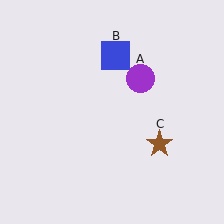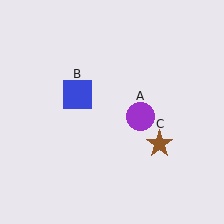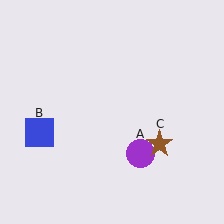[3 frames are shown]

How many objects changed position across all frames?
2 objects changed position: purple circle (object A), blue square (object B).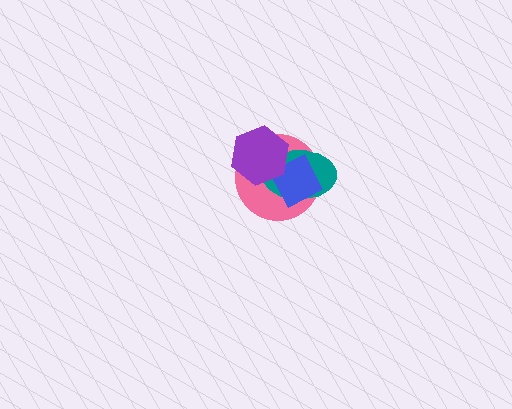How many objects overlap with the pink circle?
3 objects overlap with the pink circle.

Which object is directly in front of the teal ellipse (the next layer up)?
The blue diamond is directly in front of the teal ellipse.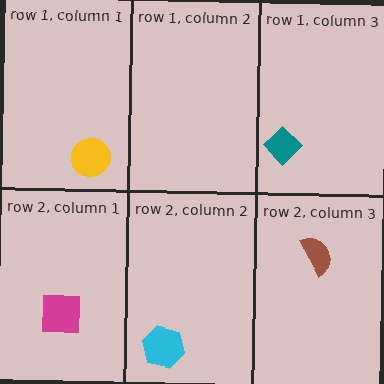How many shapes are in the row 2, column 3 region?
1.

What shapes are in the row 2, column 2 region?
The cyan hexagon.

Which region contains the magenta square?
The row 2, column 1 region.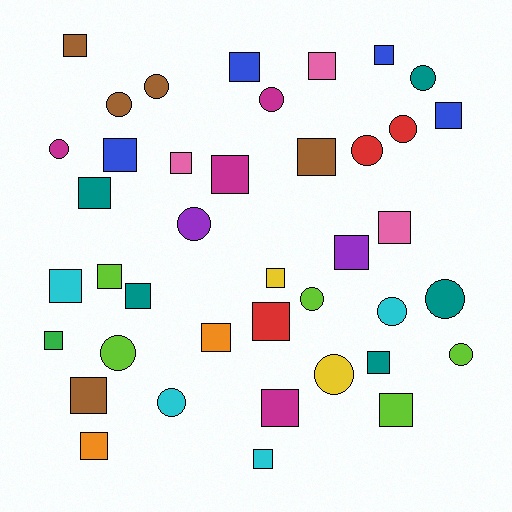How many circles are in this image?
There are 15 circles.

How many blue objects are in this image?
There are 4 blue objects.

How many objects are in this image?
There are 40 objects.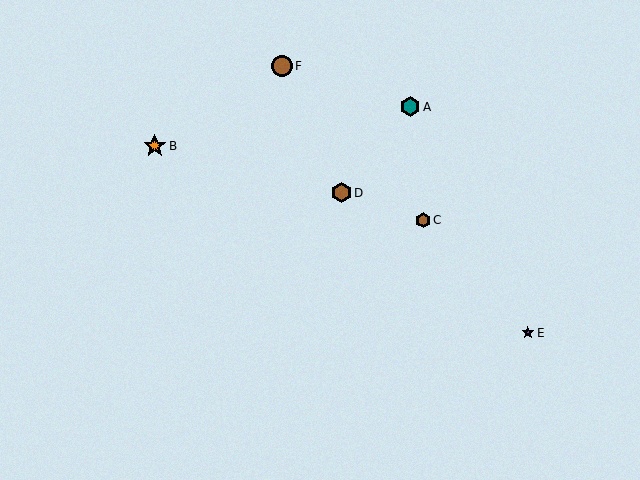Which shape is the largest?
The orange star (labeled B) is the largest.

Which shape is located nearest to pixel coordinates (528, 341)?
The purple star (labeled E) at (528, 333) is nearest to that location.